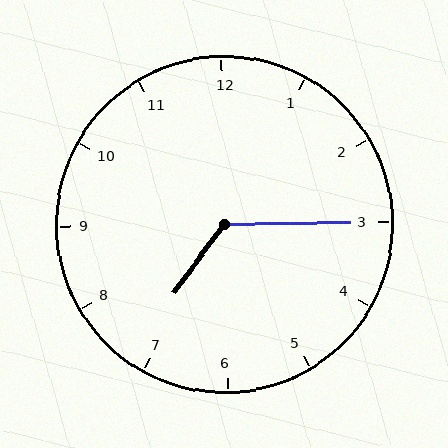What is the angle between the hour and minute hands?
Approximately 128 degrees.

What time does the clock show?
7:15.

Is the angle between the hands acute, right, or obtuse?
It is obtuse.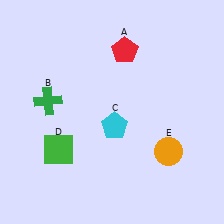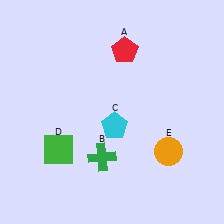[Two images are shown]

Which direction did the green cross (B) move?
The green cross (B) moved down.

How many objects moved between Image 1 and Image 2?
1 object moved between the two images.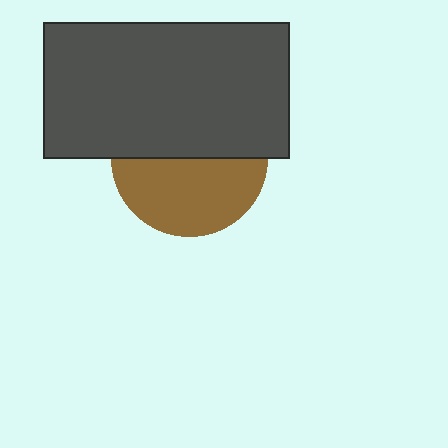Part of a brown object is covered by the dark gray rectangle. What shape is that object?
It is a circle.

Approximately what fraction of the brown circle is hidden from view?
Roughly 51% of the brown circle is hidden behind the dark gray rectangle.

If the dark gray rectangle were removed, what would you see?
You would see the complete brown circle.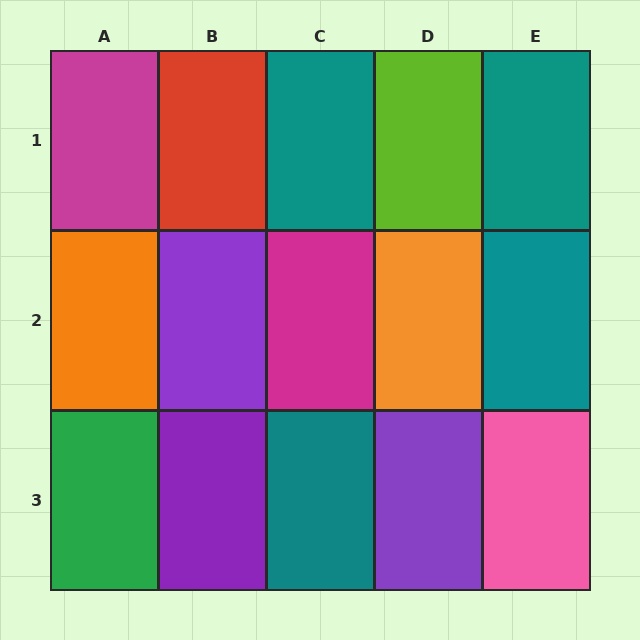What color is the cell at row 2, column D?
Orange.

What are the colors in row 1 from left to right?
Magenta, red, teal, lime, teal.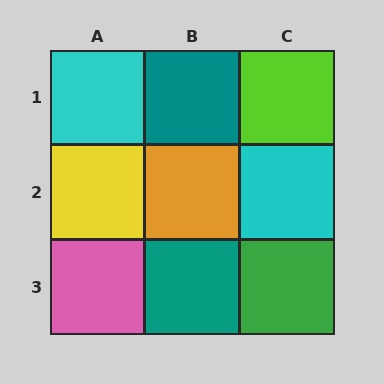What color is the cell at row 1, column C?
Lime.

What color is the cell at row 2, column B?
Orange.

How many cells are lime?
1 cell is lime.